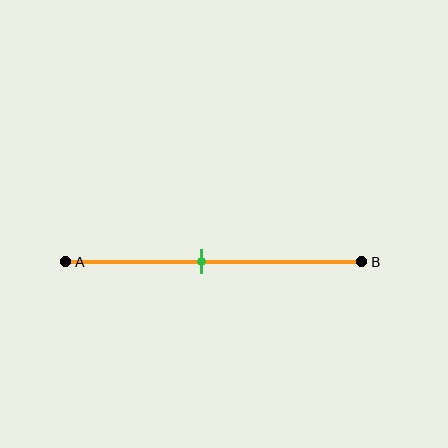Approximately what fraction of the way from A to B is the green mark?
The green mark is approximately 45% of the way from A to B.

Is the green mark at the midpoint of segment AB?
No, the mark is at about 45% from A, not at the 50% midpoint.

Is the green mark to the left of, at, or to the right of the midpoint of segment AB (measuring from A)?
The green mark is to the left of the midpoint of segment AB.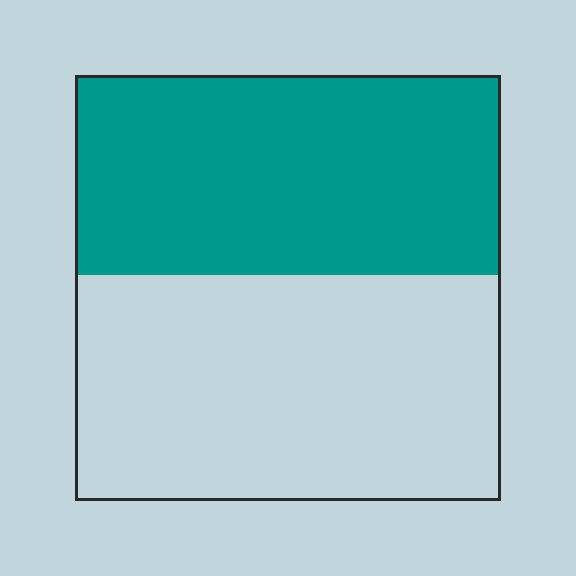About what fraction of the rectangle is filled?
About one half (1/2).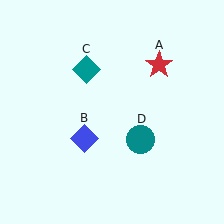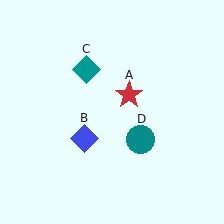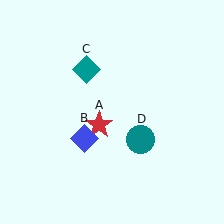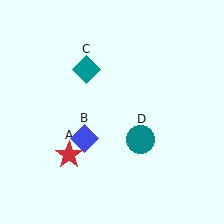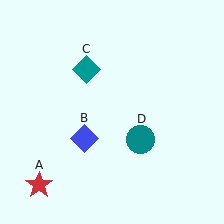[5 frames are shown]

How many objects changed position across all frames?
1 object changed position: red star (object A).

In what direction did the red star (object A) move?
The red star (object A) moved down and to the left.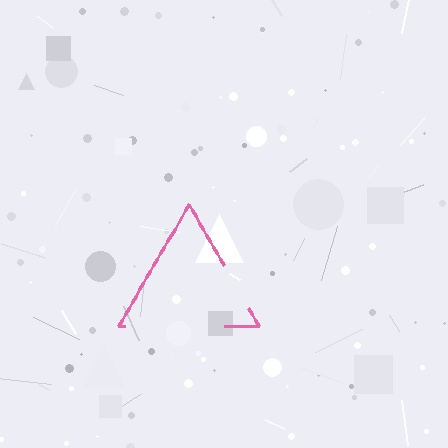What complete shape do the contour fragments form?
The contour fragments form a triangle.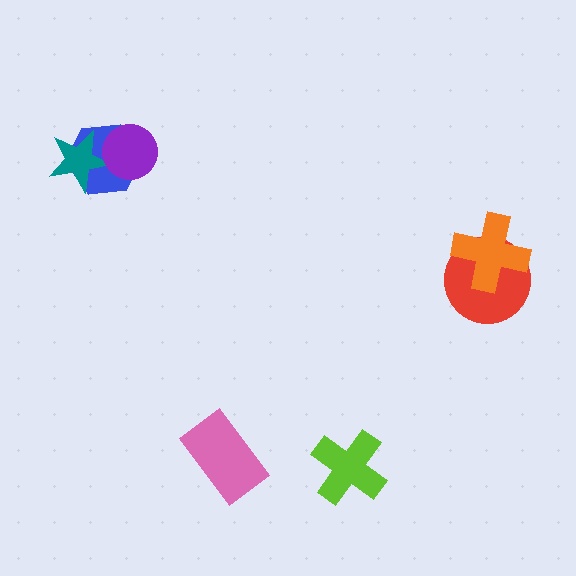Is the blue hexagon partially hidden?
Yes, it is partially covered by another shape.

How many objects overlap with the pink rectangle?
0 objects overlap with the pink rectangle.